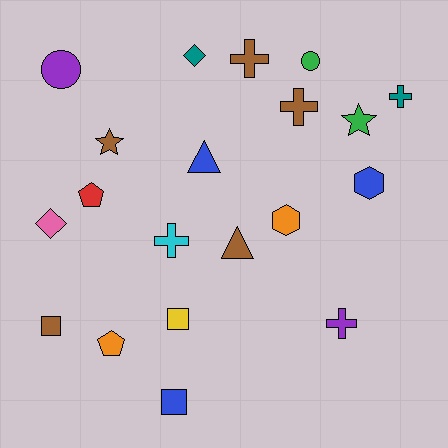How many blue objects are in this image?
There are 3 blue objects.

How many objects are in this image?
There are 20 objects.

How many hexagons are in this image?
There are 2 hexagons.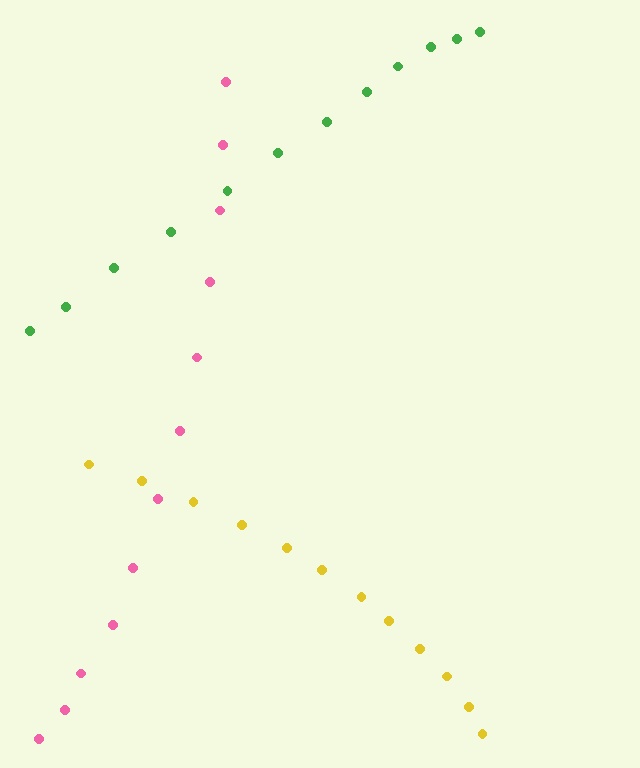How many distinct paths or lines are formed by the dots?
There are 3 distinct paths.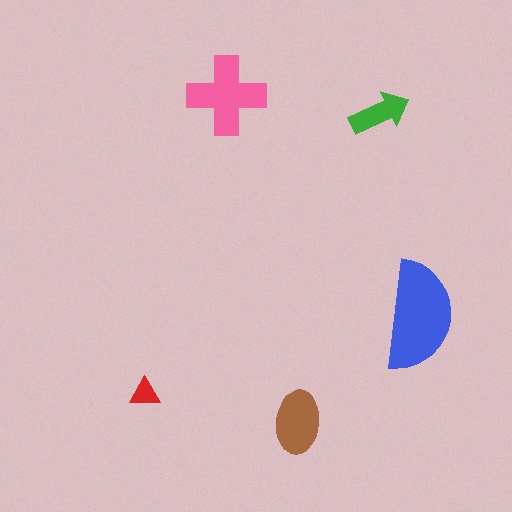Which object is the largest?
The blue semicircle.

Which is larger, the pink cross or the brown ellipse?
The pink cross.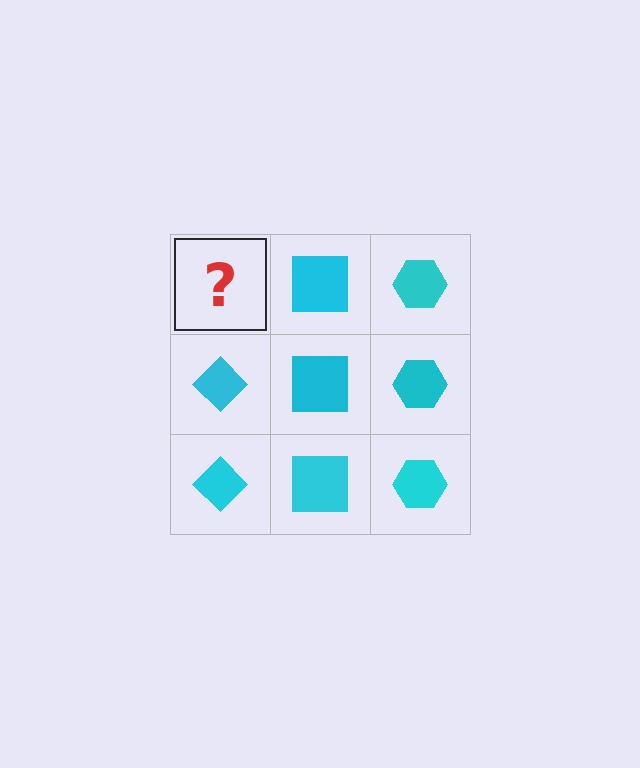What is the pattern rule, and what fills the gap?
The rule is that each column has a consistent shape. The gap should be filled with a cyan diamond.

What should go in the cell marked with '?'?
The missing cell should contain a cyan diamond.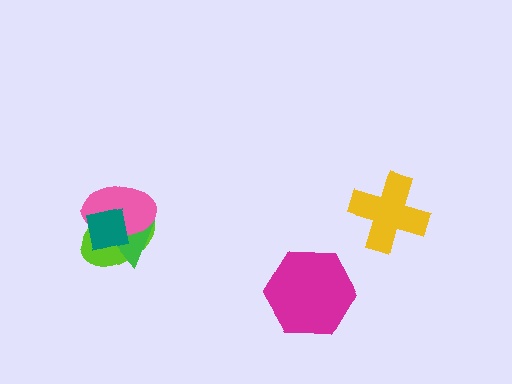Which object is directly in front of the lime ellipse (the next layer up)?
The green triangle is directly in front of the lime ellipse.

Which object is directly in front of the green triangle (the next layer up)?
The pink ellipse is directly in front of the green triangle.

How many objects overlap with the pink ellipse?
3 objects overlap with the pink ellipse.